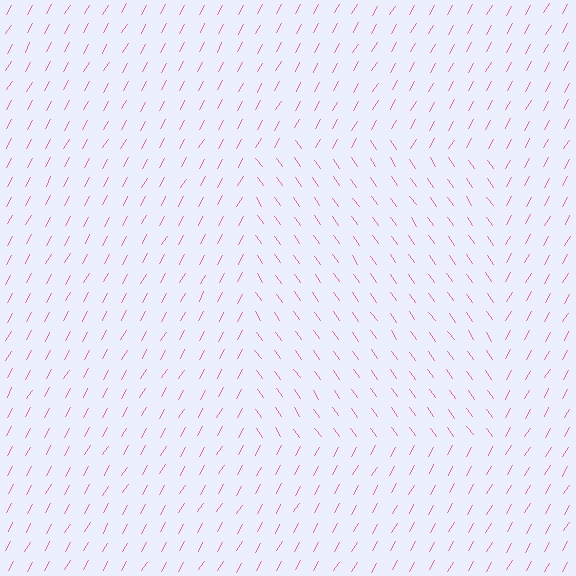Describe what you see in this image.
The image is filled with small pink line segments. A rectangle region in the image has lines oriented differently from the surrounding lines, creating a visible texture boundary.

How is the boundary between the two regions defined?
The boundary is defined purely by a change in line orientation (approximately 65 degrees difference). All lines are the same color and thickness.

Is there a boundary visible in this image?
Yes, there is a texture boundary formed by a change in line orientation.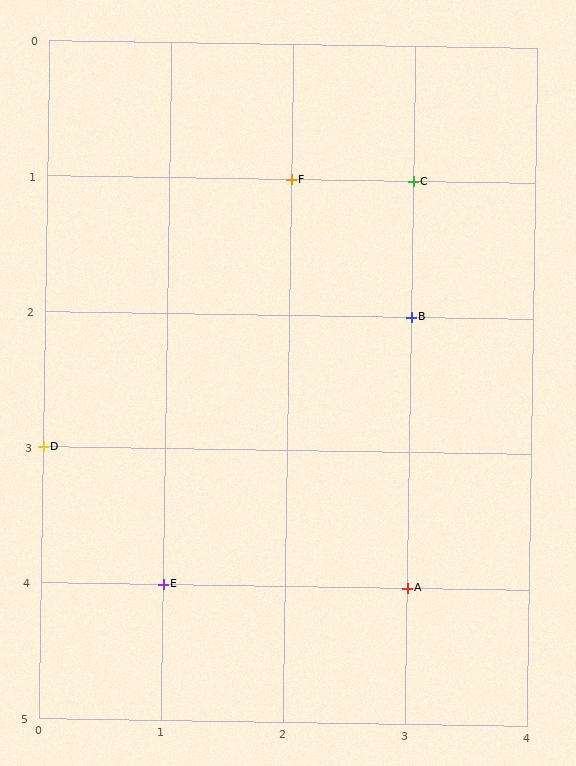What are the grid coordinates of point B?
Point B is at grid coordinates (3, 2).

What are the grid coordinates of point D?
Point D is at grid coordinates (0, 3).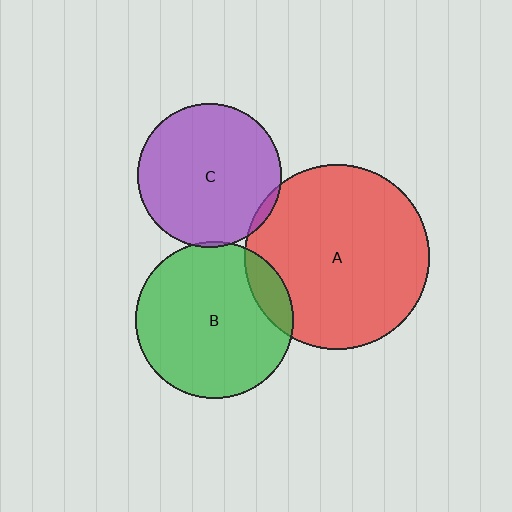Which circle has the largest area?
Circle A (red).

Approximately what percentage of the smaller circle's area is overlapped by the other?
Approximately 5%.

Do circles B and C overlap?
Yes.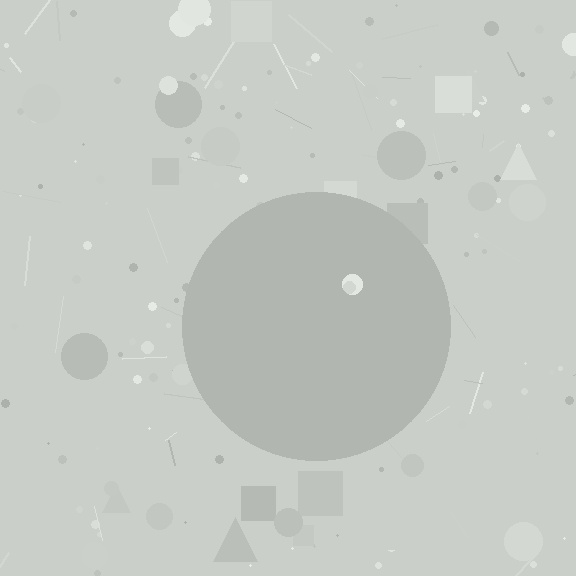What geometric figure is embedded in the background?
A circle is embedded in the background.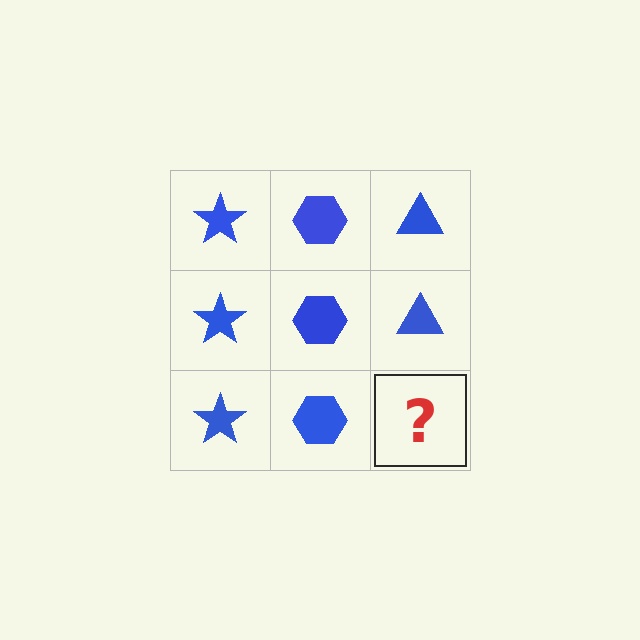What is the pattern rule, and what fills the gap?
The rule is that each column has a consistent shape. The gap should be filled with a blue triangle.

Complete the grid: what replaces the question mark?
The question mark should be replaced with a blue triangle.